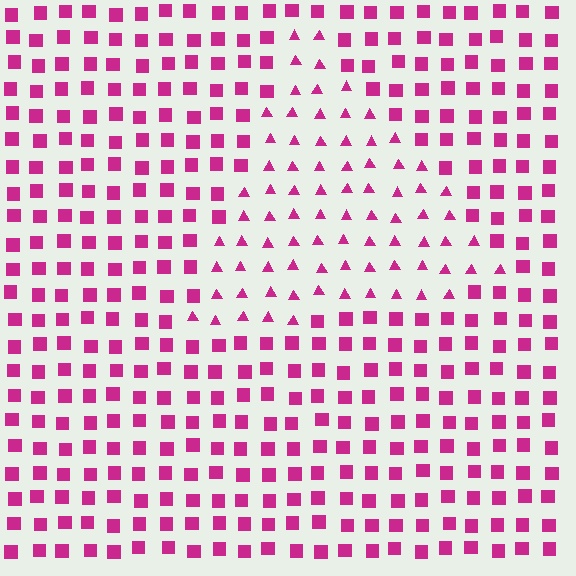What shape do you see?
I see a triangle.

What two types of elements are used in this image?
The image uses triangles inside the triangle region and squares outside it.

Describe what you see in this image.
The image is filled with small magenta elements arranged in a uniform grid. A triangle-shaped region contains triangles, while the surrounding area contains squares. The boundary is defined purely by the change in element shape.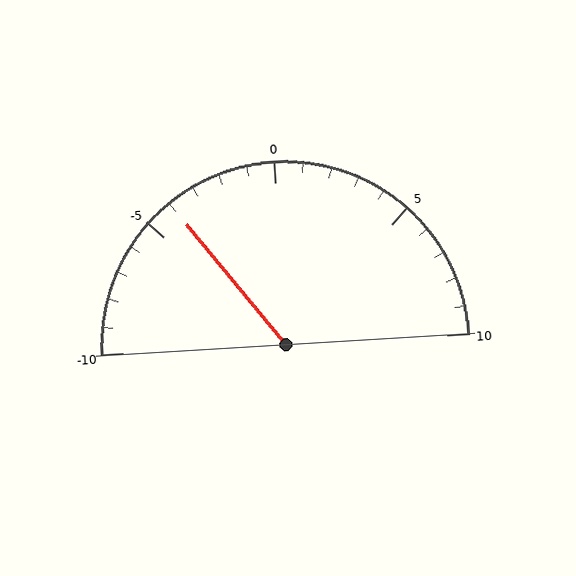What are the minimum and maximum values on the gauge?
The gauge ranges from -10 to 10.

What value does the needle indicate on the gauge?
The needle indicates approximately -4.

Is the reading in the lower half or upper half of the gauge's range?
The reading is in the lower half of the range (-10 to 10).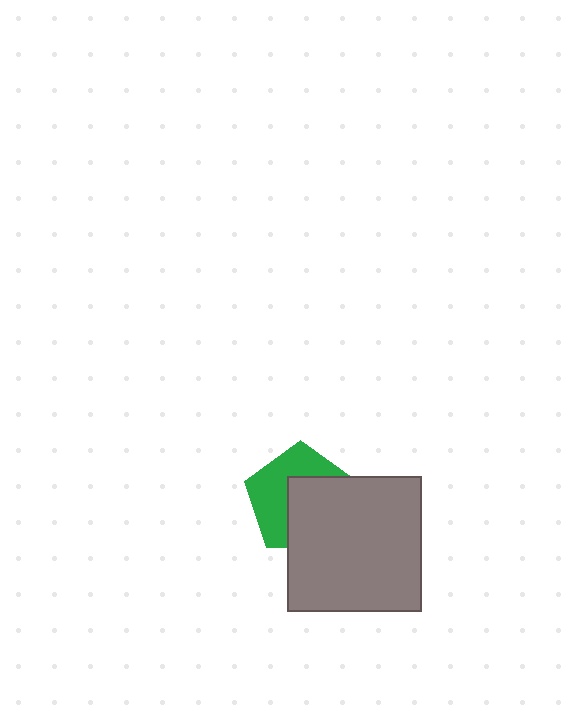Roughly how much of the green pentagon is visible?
About half of it is visible (roughly 49%).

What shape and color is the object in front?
The object in front is a gray square.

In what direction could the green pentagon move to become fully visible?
The green pentagon could move toward the upper-left. That would shift it out from behind the gray square entirely.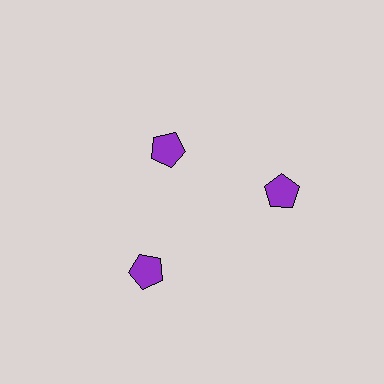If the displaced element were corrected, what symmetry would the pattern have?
It would have 3-fold rotational symmetry — the pattern would map onto itself every 120 degrees.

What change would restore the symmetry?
The symmetry would be restored by moving it outward, back onto the ring so that all 3 pentagons sit at equal angles and equal distance from the center.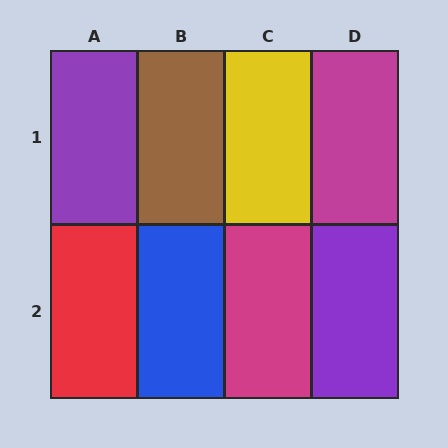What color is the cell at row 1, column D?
Magenta.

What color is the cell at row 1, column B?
Brown.